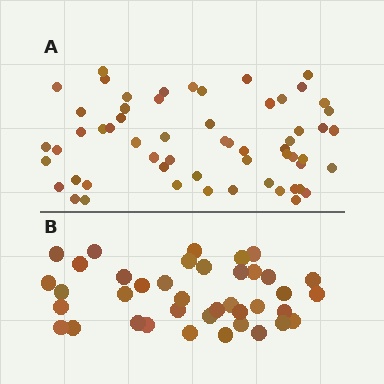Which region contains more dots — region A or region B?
Region A (the top region) has more dots.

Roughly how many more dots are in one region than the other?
Region A has approximately 20 more dots than region B.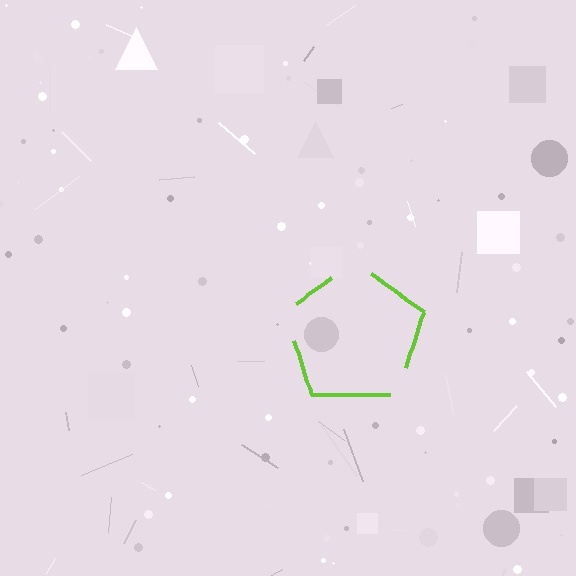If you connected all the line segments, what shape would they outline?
They would outline a pentagon.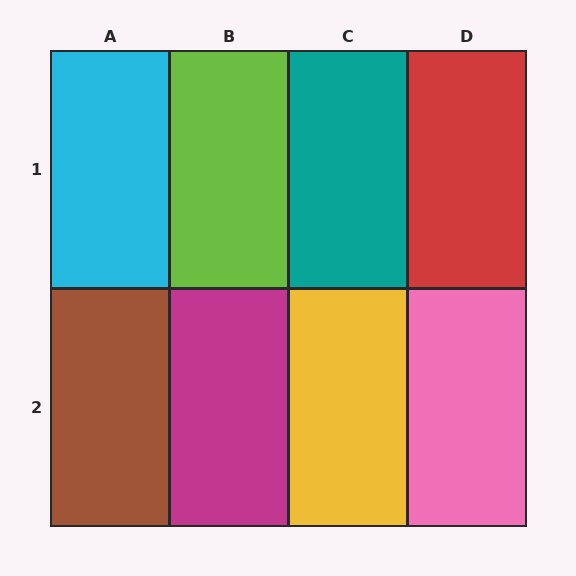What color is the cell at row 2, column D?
Pink.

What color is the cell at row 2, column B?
Magenta.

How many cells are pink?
1 cell is pink.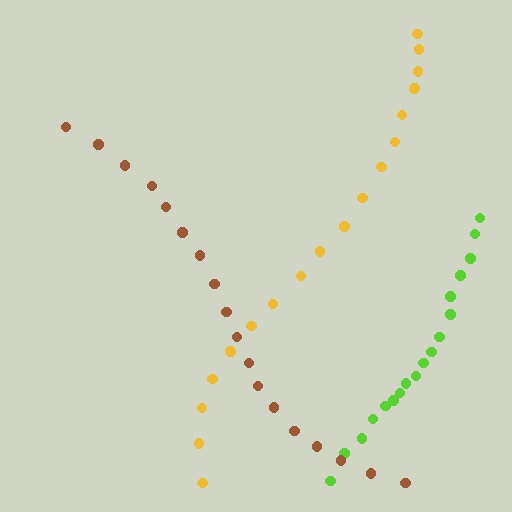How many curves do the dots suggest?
There are 3 distinct paths.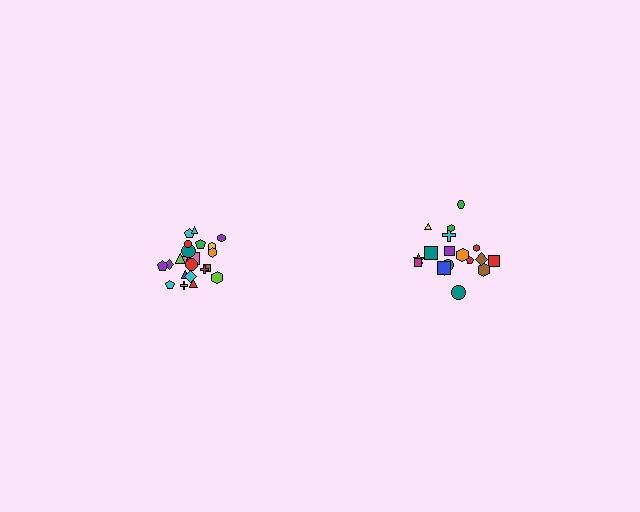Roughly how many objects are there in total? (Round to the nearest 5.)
Roughly 40 objects in total.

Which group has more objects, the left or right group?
The left group.